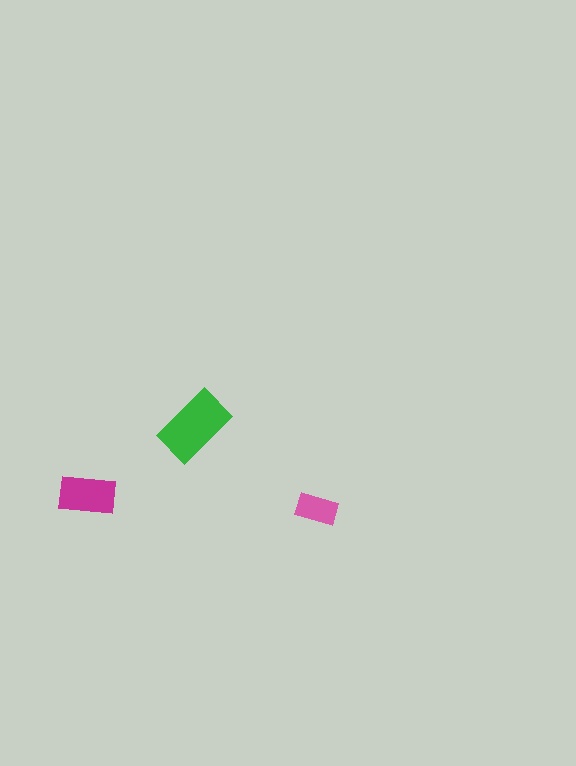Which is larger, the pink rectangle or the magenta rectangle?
The magenta one.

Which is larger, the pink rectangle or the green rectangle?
The green one.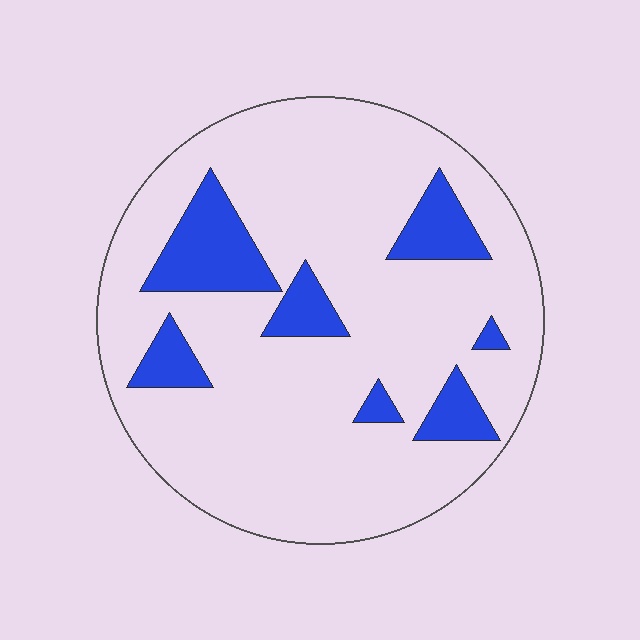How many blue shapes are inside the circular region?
7.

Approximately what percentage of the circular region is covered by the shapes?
Approximately 15%.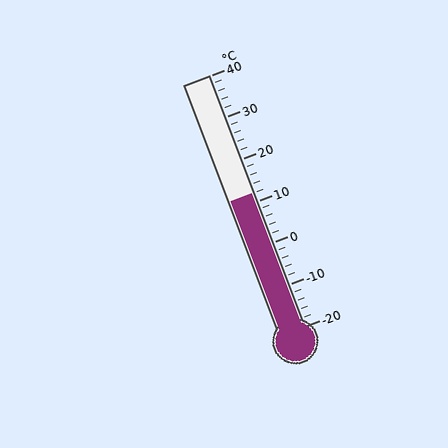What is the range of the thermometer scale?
The thermometer scale ranges from -20°C to 40°C.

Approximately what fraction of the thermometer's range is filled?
The thermometer is filled to approximately 55% of its range.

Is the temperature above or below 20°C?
The temperature is below 20°C.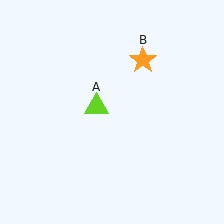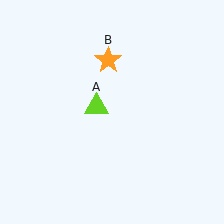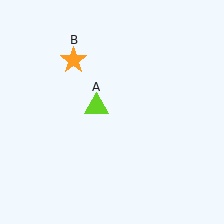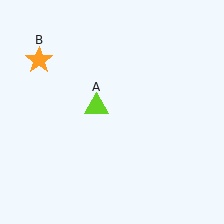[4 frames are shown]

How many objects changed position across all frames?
1 object changed position: orange star (object B).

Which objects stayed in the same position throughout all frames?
Lime triangle (object A) remained stationary.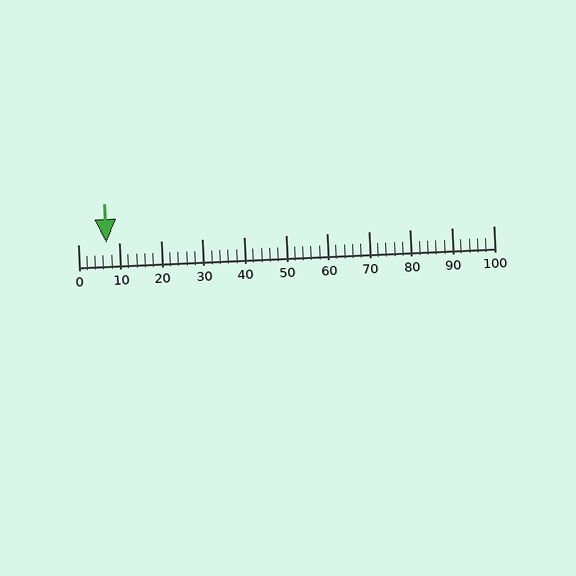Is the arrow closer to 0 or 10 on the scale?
The arrow is closer to 10.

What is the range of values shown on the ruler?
The ruler shows values from 0 to 100.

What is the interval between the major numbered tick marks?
The major tick marks are spaced 10 units apart.